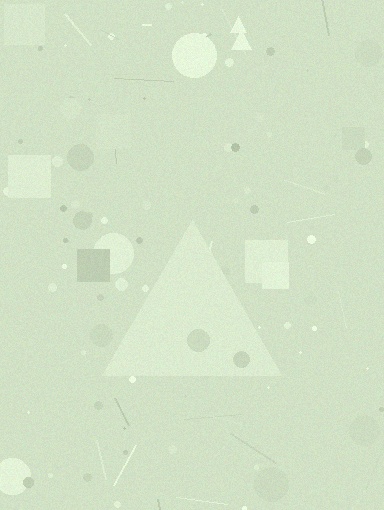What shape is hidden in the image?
A triangle is hidden in the image.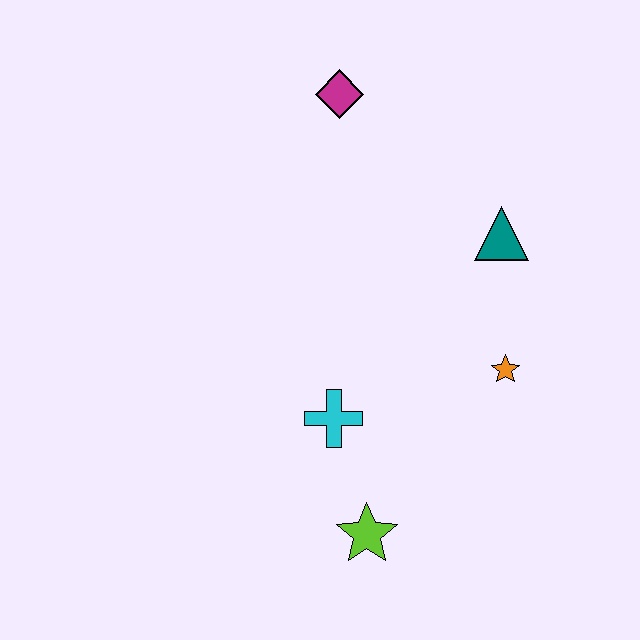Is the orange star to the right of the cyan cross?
Yes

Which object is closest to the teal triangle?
The orange star is closest to the teal triangle.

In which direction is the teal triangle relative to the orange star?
The teal triangle is above the orange star.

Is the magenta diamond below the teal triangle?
No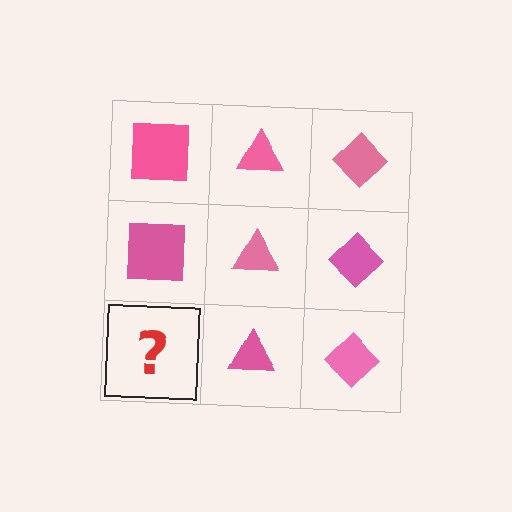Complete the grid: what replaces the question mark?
The question mark should be replaced with a pink square.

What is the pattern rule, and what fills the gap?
The rule is that each column has a consistent shape. The gap should be filled with a pink square.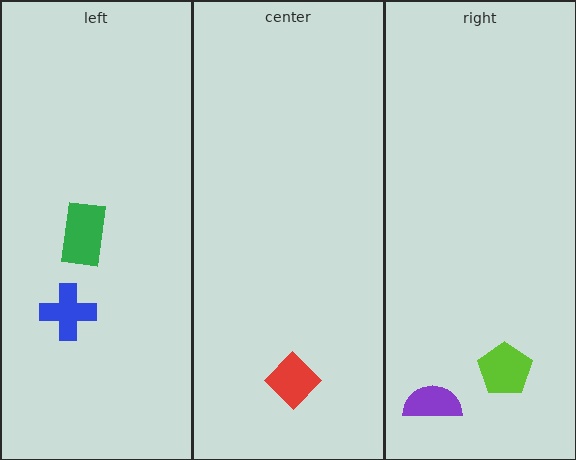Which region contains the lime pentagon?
The right region.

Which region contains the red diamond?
The center region.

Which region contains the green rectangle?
The left region.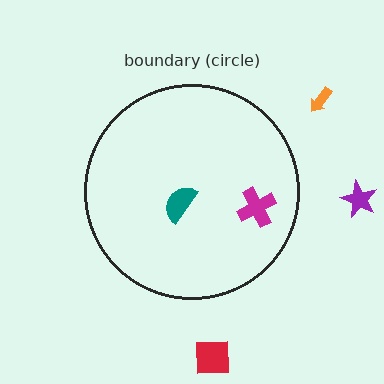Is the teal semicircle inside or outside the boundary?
Inside.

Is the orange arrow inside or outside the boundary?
Outside.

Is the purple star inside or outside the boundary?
Outside.